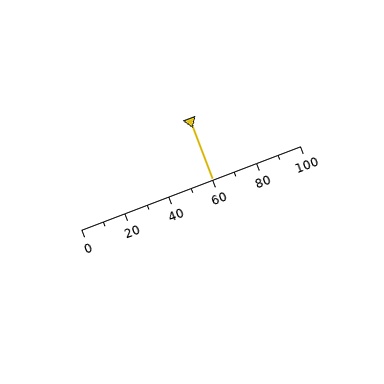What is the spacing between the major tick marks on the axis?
The major ticks are spaced 20 apart.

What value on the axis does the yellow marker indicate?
The marker indicates approximately 60.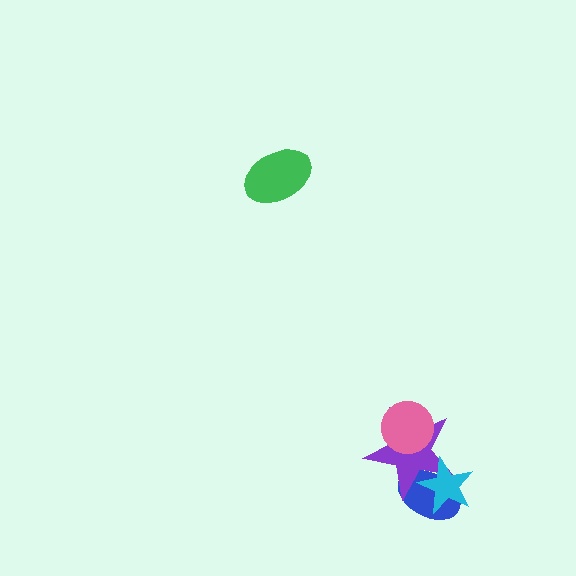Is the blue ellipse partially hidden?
Yes, it is partially covered by another shape.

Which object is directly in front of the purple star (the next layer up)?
The cyan star is directly in front of the purple star.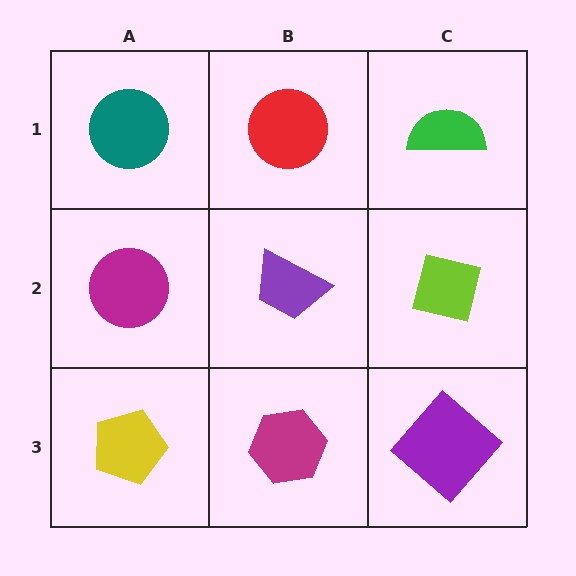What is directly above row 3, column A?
A magenta circle.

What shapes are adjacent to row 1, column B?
A purple trapezoid (row 2, column B), a teal circle (row 1, column A), a green semicircle (row 1, column C).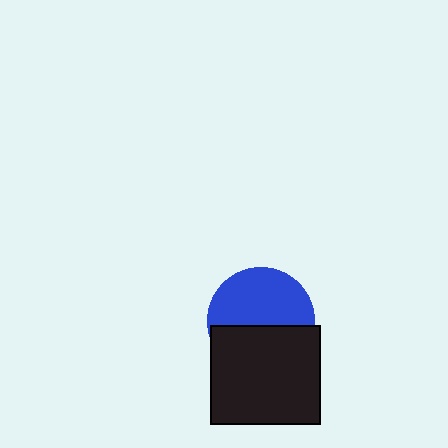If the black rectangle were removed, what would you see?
You would see the complete blue circle.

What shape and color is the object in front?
The object in front is a black rectangle.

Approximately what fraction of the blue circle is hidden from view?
Roughly 45% of the blue circle is hidden behind the black rectangle.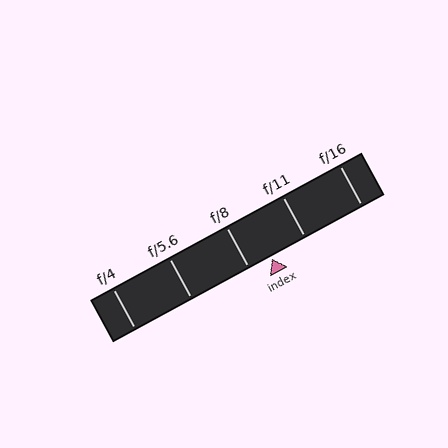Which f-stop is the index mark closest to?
The index mark is closest to f/8.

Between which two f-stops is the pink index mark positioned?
The index mark is between f/8 and f/11.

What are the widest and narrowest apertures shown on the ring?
The widest aperture shown is f/4 and the narrowest is f/16.